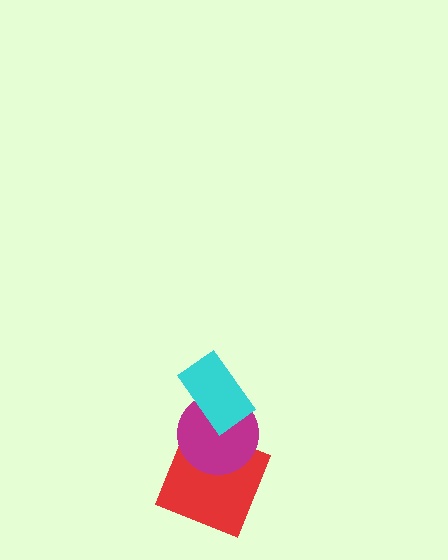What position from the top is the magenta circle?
The magenta circle is 2nd from the top.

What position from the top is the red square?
The red square is 3rd from the top.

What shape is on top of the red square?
The magenta circle is on top of the red square.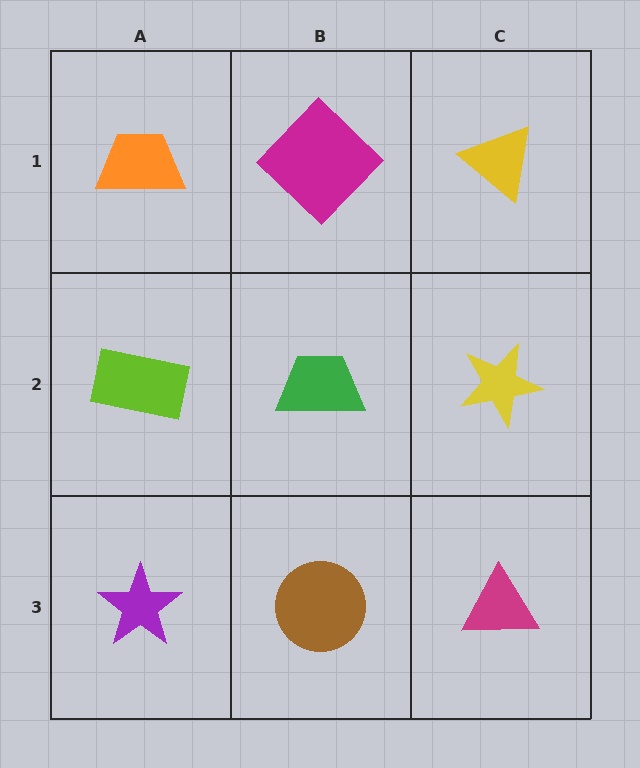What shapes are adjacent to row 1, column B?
A green trapezoid (row 2, column B), an orange trapezoid (row 1, column A), a yellow triangle (row 1, column C).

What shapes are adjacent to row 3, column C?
A yellow star (row 2, column C), a brown circle (row 3, column B).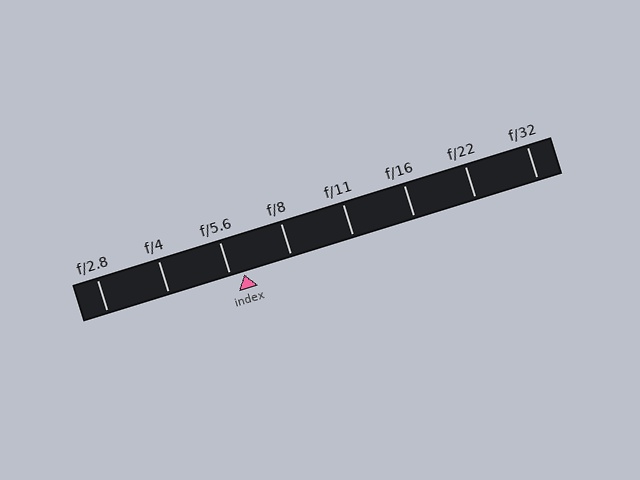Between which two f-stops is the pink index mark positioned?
The index mark is between f/5.6 and f/8.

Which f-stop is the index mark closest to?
The index mark is closest to f/5.6.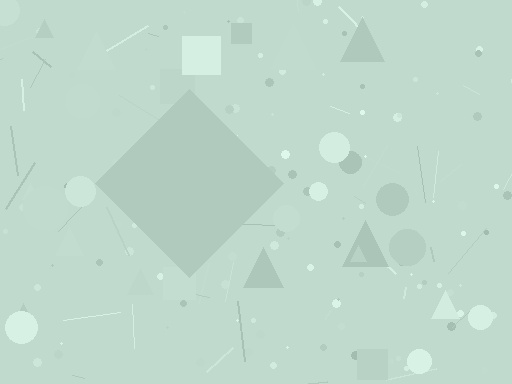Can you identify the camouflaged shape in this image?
The camouflaged shape is a diamond.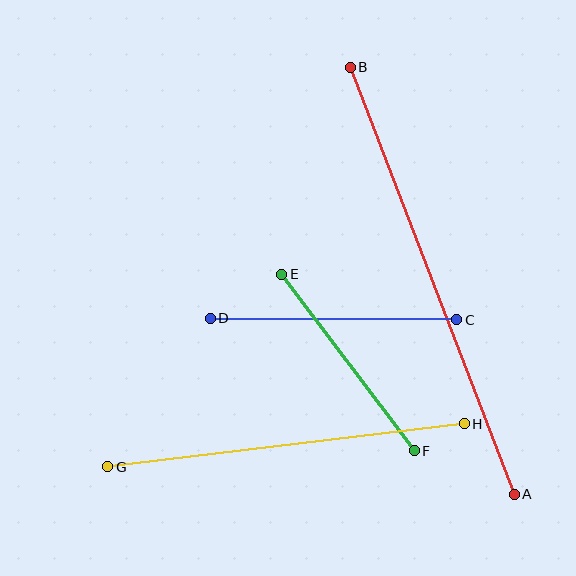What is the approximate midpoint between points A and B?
The midpoint is at approximately (432, 281) pixels.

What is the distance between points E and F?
The distance is approximately 221 pixels.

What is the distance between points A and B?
The distance is approximately 457 pixels.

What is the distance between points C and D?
The distance is approximately 247 pixels.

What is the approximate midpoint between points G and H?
The midpoint is at approximately (286, 445) pixels.